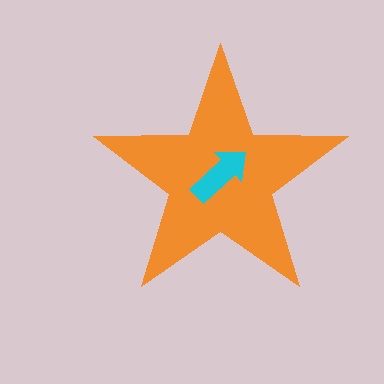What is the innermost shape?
The cyan arrow.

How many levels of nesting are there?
2.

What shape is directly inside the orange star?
The cyan arrow.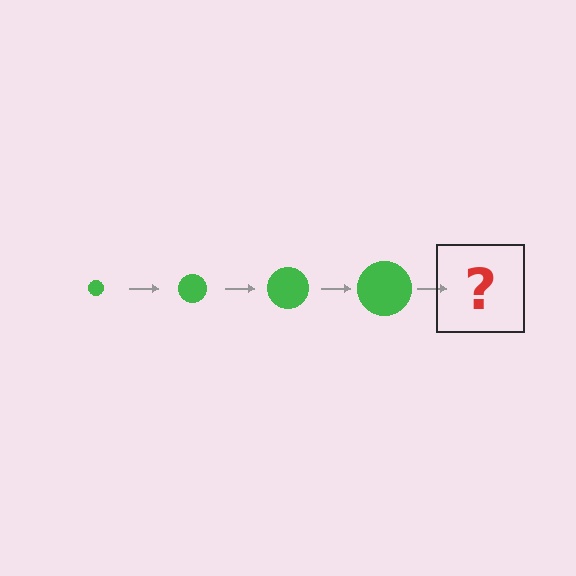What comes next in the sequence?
The next element should be a green circle, larger than the previous one.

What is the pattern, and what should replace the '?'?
The pattern is that the circle gets progressively larger each step. The '?' should be a green circle, larger than the previous one.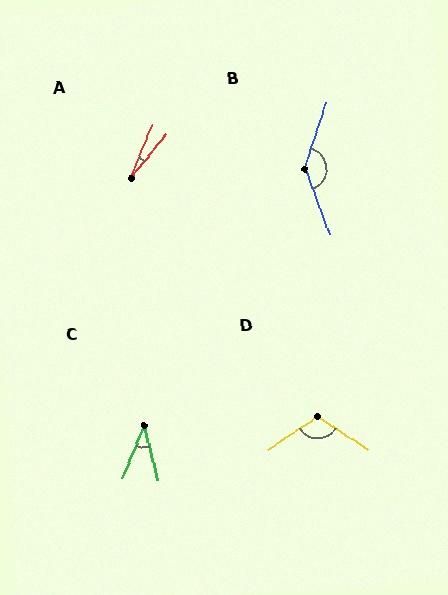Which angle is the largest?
B, at approximately 140 degrees.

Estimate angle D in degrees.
Approximately 113 degrees.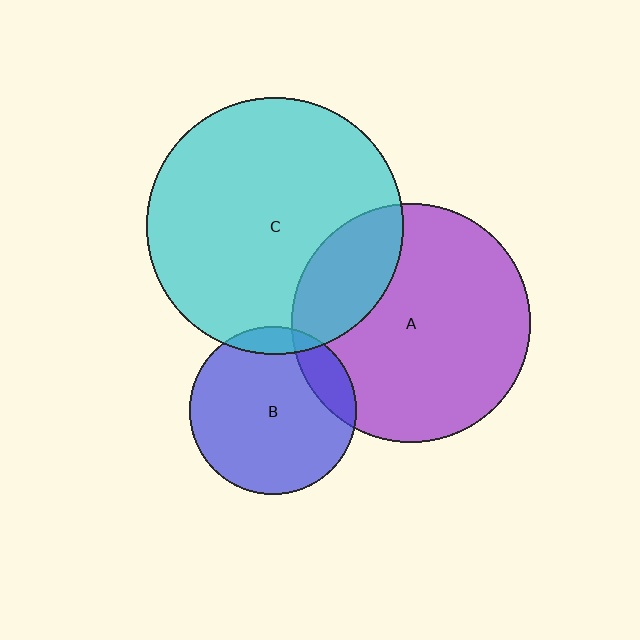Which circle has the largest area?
Circle C (cyan).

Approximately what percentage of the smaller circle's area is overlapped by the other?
Approximately 15%.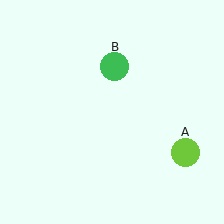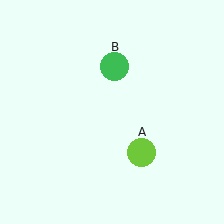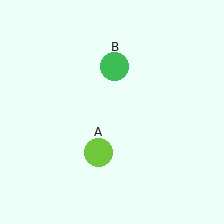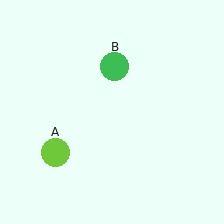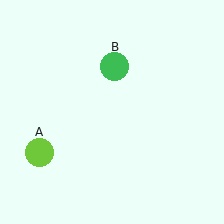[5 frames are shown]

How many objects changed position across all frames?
1 object changed position: lime circle (object A).